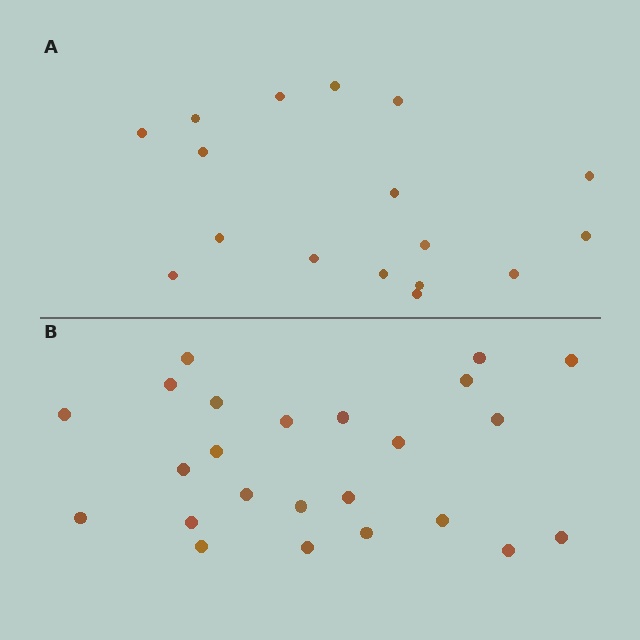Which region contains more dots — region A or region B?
Region B (the bottom region) has more dots.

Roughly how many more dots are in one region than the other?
Region B has roughly 8 or so more dots than region A.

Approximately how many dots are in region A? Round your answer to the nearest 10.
About 20 dots. (The exact count is 17, which rounds to 20.)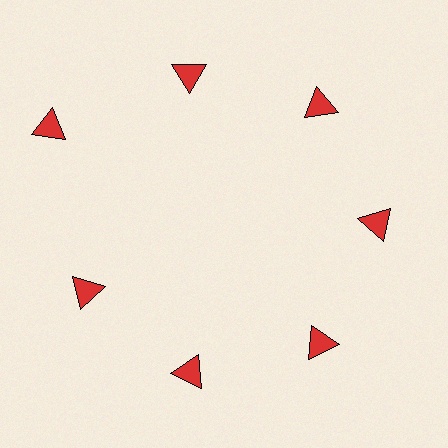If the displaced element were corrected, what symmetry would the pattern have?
It would have 7-fold rotational symmetry — the pattern would map onto itself every 51 degrees.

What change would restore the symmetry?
The symmetry would be restored by moving it inward, back onto the ring so that all 7 triangles sit at equal angles and equal distance from the center.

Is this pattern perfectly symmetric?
No. The 7 red triangles are arranged in a ring, but one element near the 10 o'clock position is pushed outward from the center, breaking the 7-fold rotational symmetry.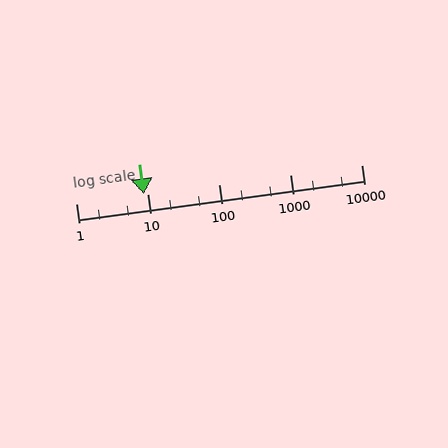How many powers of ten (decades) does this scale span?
The scale spans 4 decades, from 1 to 10000.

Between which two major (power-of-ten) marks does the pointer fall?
The pointer is between 1 and 10.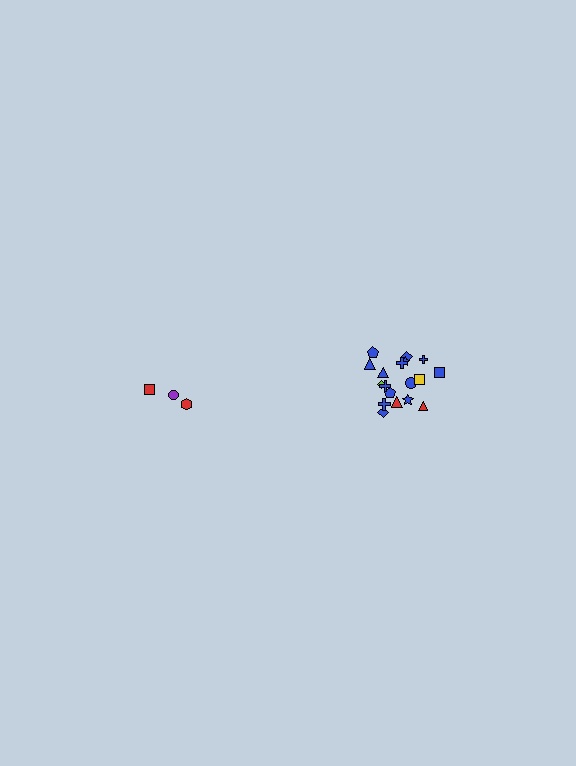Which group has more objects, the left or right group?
The right group.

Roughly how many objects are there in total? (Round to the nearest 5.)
Roughly 20 objects in total.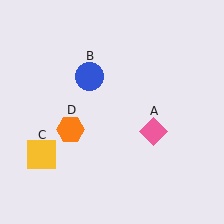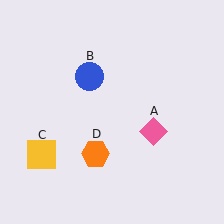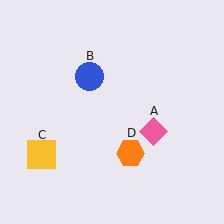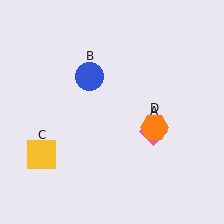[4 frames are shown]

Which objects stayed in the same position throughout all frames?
Pink diamond (object A) and blue circle (object B) and yellow square (object C) remained stationary.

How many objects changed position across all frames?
1 object changed position: orange hexagon (object D).